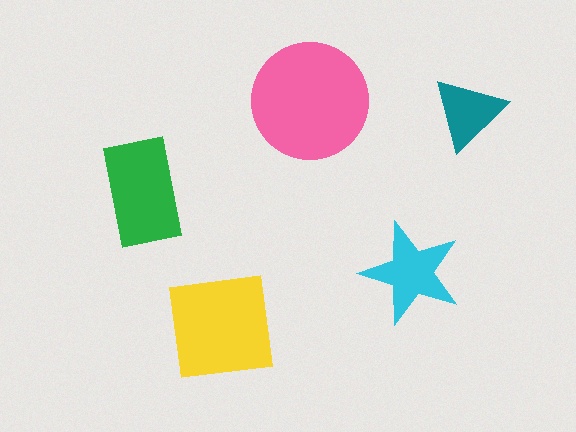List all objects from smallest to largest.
The teal triangle, the cyan star, the green rectangle, the yellow square, the pink circle.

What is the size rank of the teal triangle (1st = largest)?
5th.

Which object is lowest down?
The yellow square is bottommost.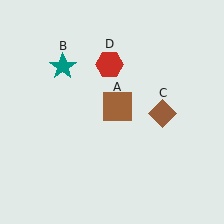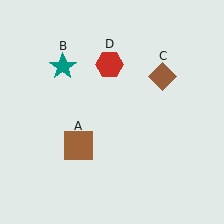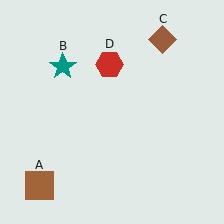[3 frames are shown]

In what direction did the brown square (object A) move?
The brown square (object A) moved down and to the left.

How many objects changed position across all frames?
2 objects changed position: brown square (object A), brown diamond (object C).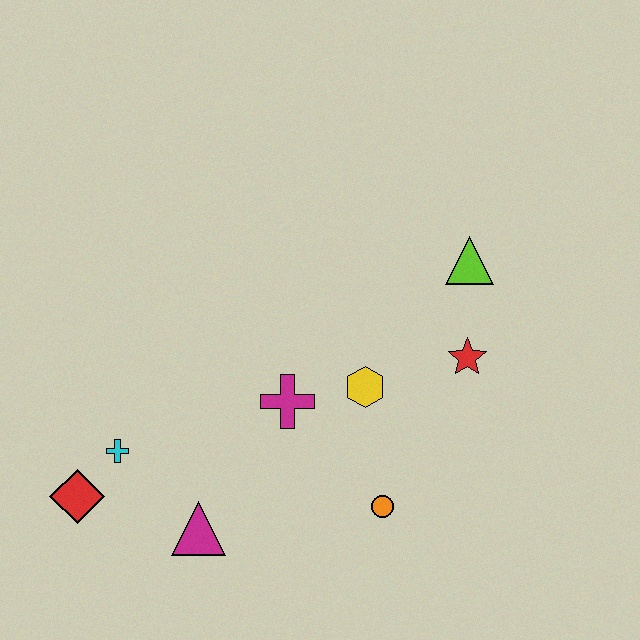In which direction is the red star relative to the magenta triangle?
The red star is to the right of the magenta triangle.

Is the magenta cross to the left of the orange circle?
Yes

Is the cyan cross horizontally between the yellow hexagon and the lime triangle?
No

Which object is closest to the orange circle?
The yellow hexagon is closest to the orange circle.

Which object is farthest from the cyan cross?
The lime triangle is farthest from the cyan cross.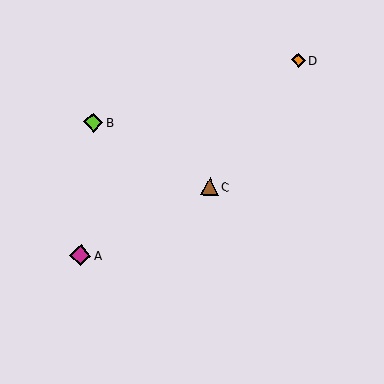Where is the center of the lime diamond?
The center of the lime diamond is at (93, 122).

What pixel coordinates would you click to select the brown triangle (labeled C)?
Click at (210, 186) to select the brown triangle C.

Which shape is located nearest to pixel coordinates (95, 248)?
The magenta diamond (labeled A) at (80, 255) is nearest to that location.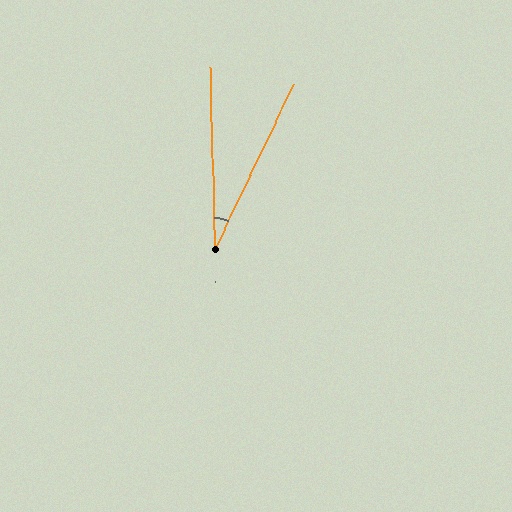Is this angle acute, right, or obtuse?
It is acute.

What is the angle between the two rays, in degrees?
Approximately 27 degrees.